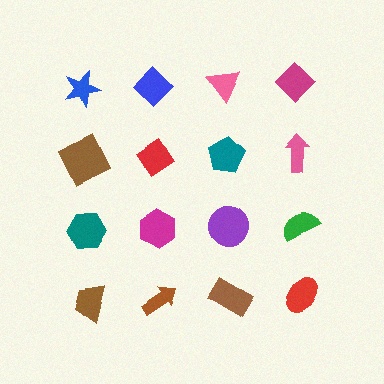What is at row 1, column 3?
A pink triangle.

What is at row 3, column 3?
A purple circle.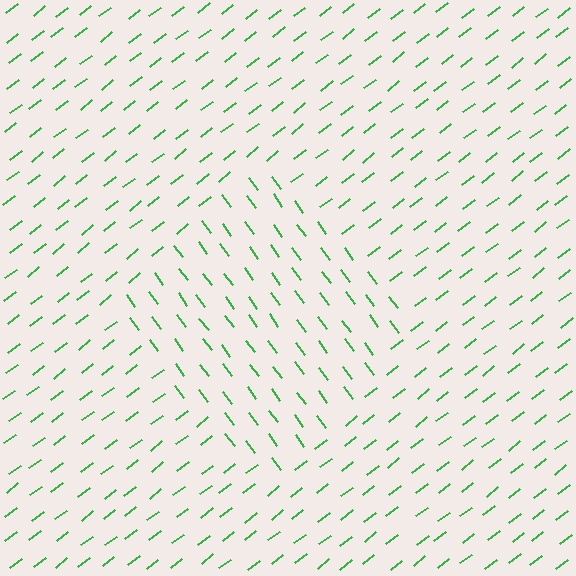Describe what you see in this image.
The image is filled with small green line segments. A diamond region in the image has lines oriented differently from the surrounding lines, creating a visible texture boundary.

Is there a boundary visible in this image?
Yes, there is a texture boundary formed by a change in line orientation.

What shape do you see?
I see a diamond.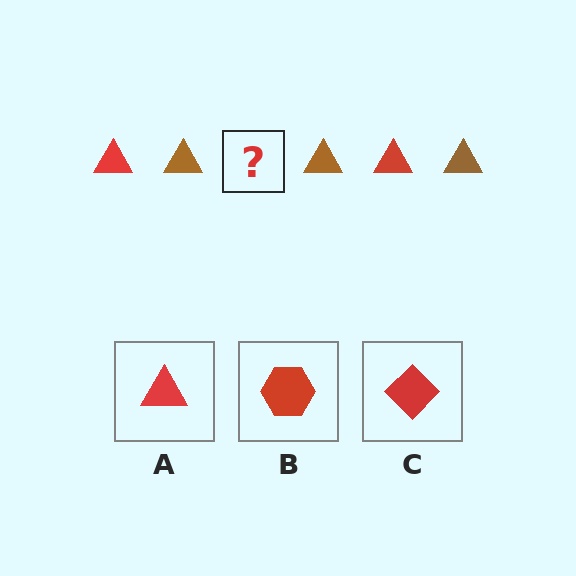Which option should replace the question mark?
Option A.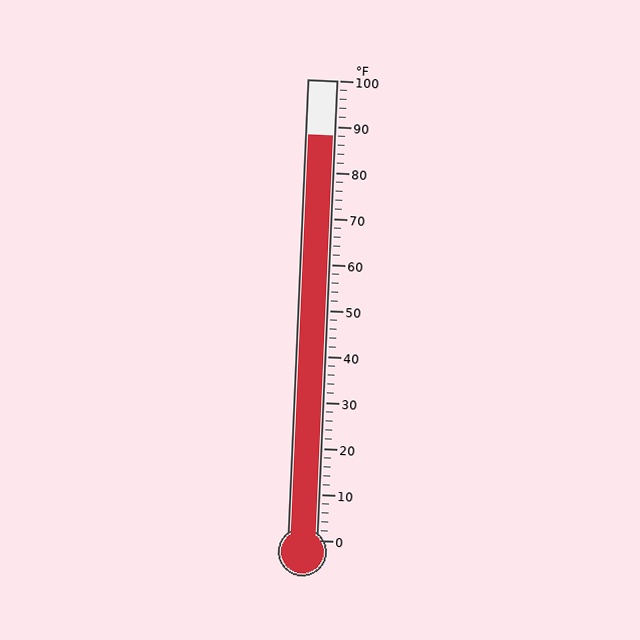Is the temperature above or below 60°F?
The temperature is above 60°F.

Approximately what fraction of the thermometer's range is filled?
The thermometer is filled to approximately 90% of its range.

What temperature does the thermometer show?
The thermometer shows approximately 88°F.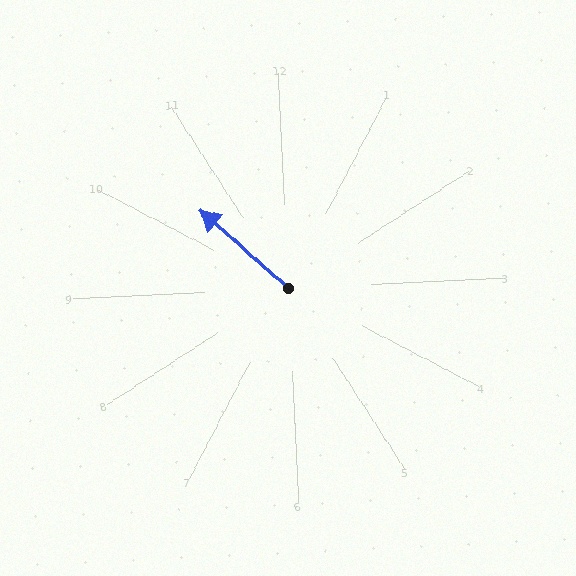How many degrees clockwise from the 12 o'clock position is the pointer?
Approximately 314 degrees.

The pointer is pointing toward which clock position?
Roughly 10 o'clock.